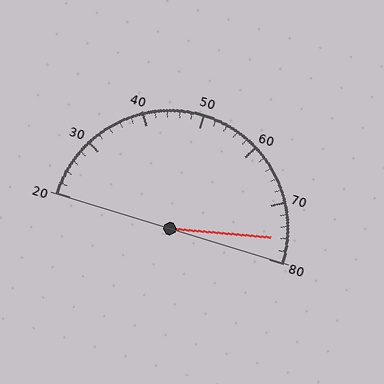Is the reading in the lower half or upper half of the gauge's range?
The reading is in the upper half of the range (20 to 80).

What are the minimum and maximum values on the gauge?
The gauge ranges from 20 to 80.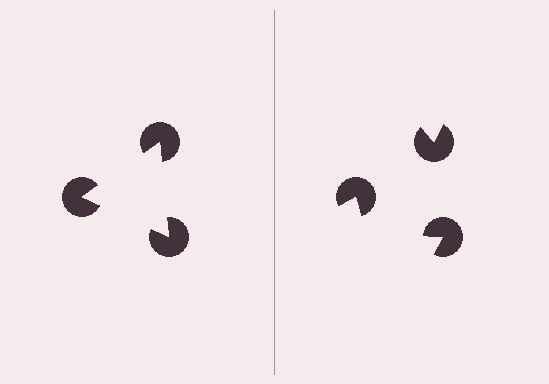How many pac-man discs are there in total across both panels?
6 — 3 on each side.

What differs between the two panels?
The pac-man discs are positioned identically on both sides; only the wedge orientations differ. On the left they align to a triangle; on the right they are misaligned.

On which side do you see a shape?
An illusory triangle appears on the left side. On the right side the wedge cuts are rotated, so no coherent shape forms.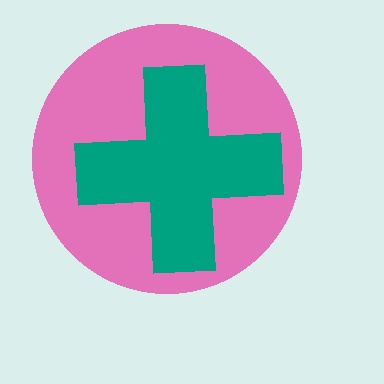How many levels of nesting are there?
2.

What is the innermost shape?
The teal cross.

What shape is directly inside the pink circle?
The teal cross.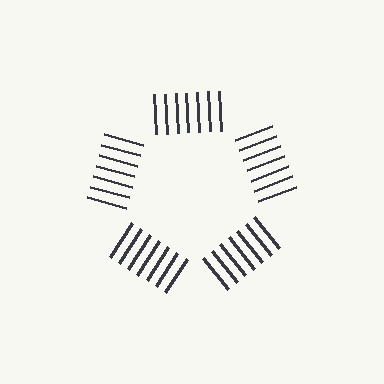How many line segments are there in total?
35 — 7 along each of the 5 edges.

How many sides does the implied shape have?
5 sides — the line-ends trace a pentagon.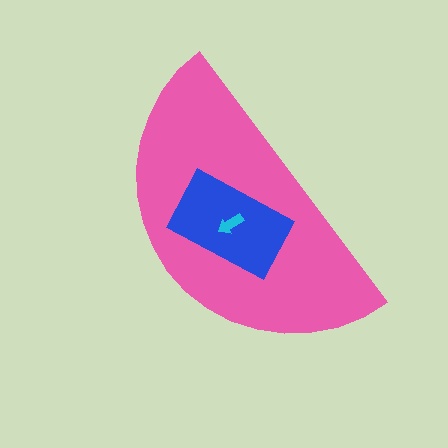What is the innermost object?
The cyan arrow.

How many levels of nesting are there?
3.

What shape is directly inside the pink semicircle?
The blue rectangle.